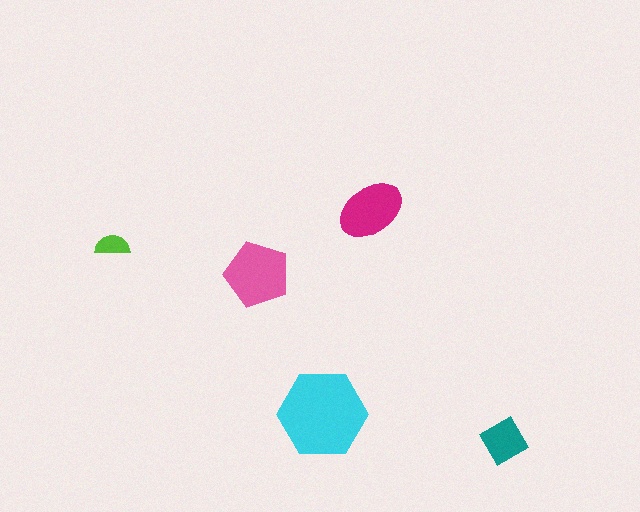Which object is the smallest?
The lime semicircle.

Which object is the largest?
The cyan hexagon.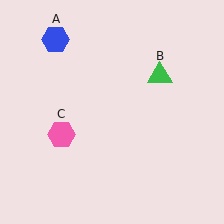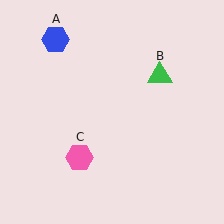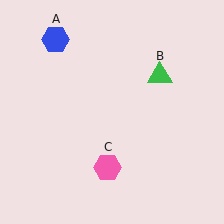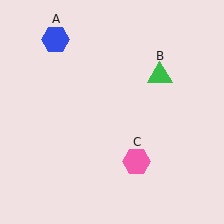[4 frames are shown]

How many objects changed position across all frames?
1 object changed position: pink hexagon (object C).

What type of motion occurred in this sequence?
The pink hexagon (object C) rotated counterclockwise around the center of the scene.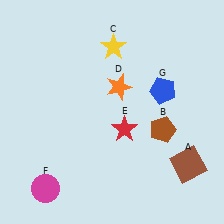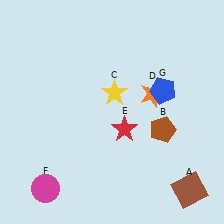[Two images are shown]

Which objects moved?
The objects that moved are: the brown square (A), the yellow star (C), the orange star (D).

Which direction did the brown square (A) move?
The brown square (A) moved down.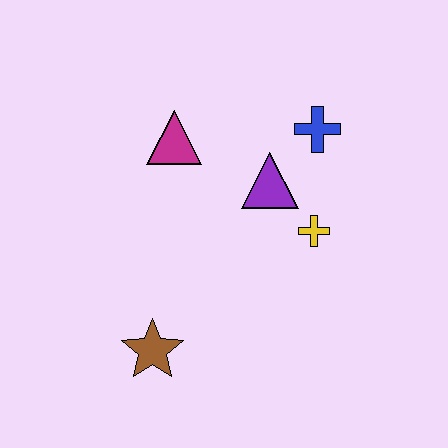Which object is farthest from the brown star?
The blue cross is farthest from the brown star.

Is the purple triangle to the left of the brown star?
No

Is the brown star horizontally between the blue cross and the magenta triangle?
No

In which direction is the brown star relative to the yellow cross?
The brown star is to the left of the yellow cross.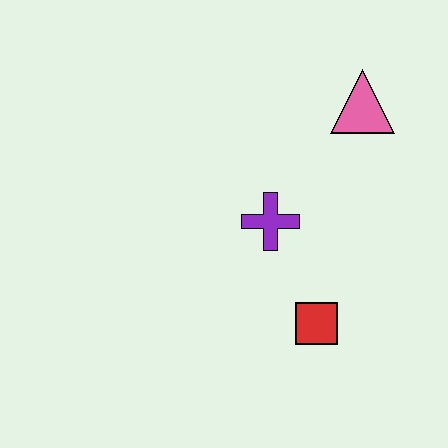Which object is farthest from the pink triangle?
The red square is farthest from the pink triangle.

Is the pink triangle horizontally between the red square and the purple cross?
No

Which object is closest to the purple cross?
The red square is closest to the purple cross.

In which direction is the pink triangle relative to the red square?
The pink triangle is above the red square.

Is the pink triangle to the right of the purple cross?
Yes